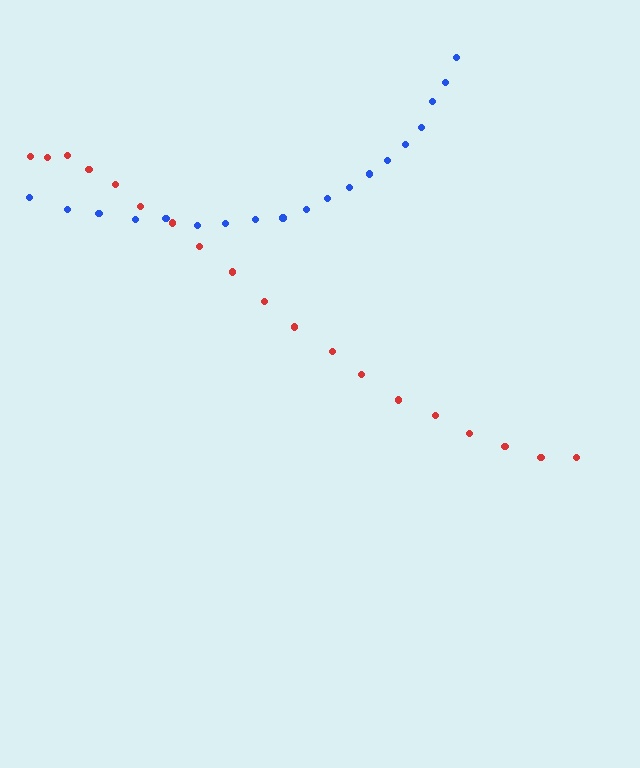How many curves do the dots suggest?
There are 2 distinct paths.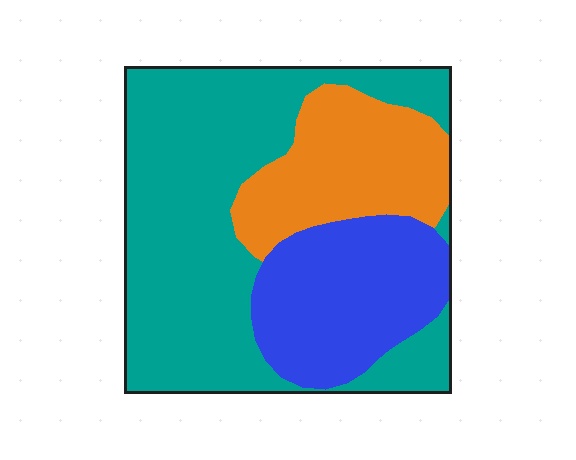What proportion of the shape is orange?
Orange takes up about one fifth (1/5) of the shape.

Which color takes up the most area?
Teal, at roughly 55%.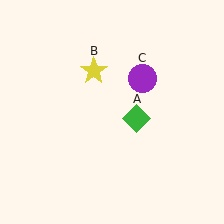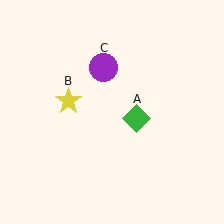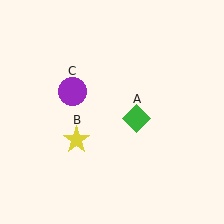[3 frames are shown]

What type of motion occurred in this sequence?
The yellow star (object B), purple circle (object C) rotated counterclockwise around the center of the scene.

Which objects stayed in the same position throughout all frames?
Green diamond (object A) remained stationary.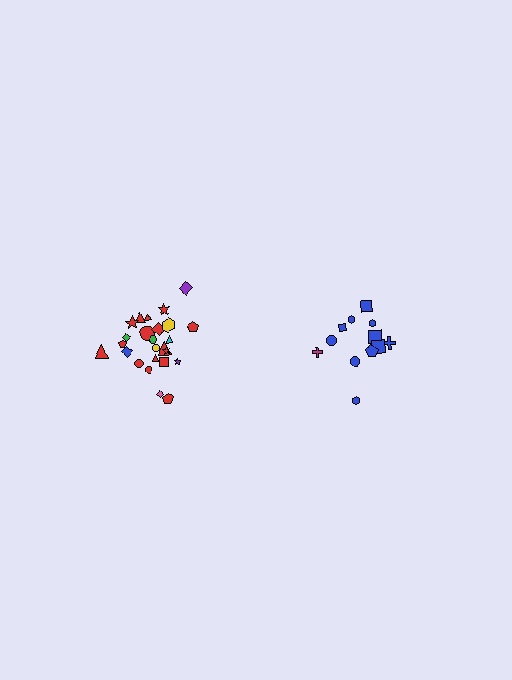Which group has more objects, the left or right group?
The left group.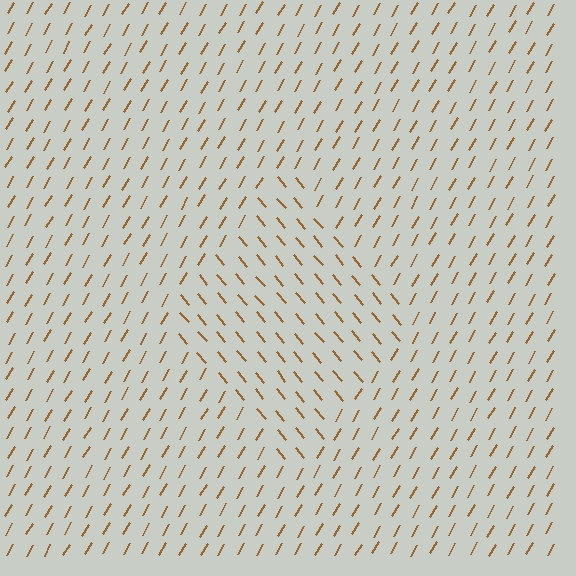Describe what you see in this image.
The image is filled with small brown line segments. A diamond region in the image has lines oriented differently from the surrounding lines, creating a visible texture boundary.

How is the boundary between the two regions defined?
The boundary is defined purely by a change in line orientation (approximately 70 degrees difference). All lines are the same color and thickness.